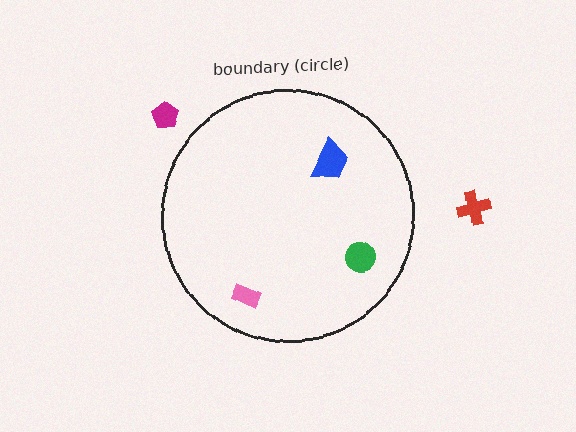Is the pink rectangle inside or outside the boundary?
Inside.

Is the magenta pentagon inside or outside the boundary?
Outside.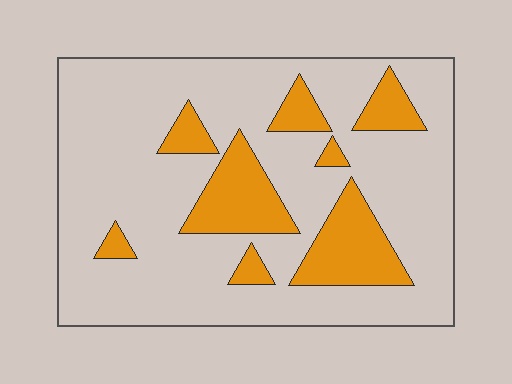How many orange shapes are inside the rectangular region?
8.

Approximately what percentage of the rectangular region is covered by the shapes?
Approximately 20%.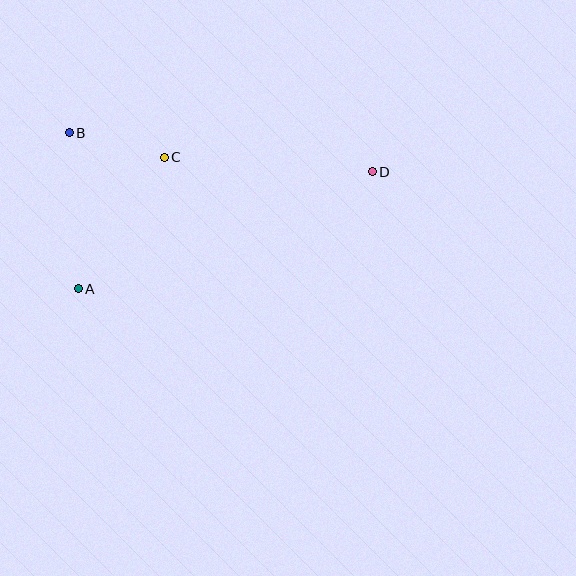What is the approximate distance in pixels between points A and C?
The distance between A and C is approximately 157 pixels.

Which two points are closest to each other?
Points B and C are closest to each other.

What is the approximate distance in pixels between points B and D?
The distance between B and D is approximately 306 pixels.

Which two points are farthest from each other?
Points A and D are farthest from each other.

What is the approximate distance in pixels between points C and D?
The distance between C and D is approximately 208 pixels.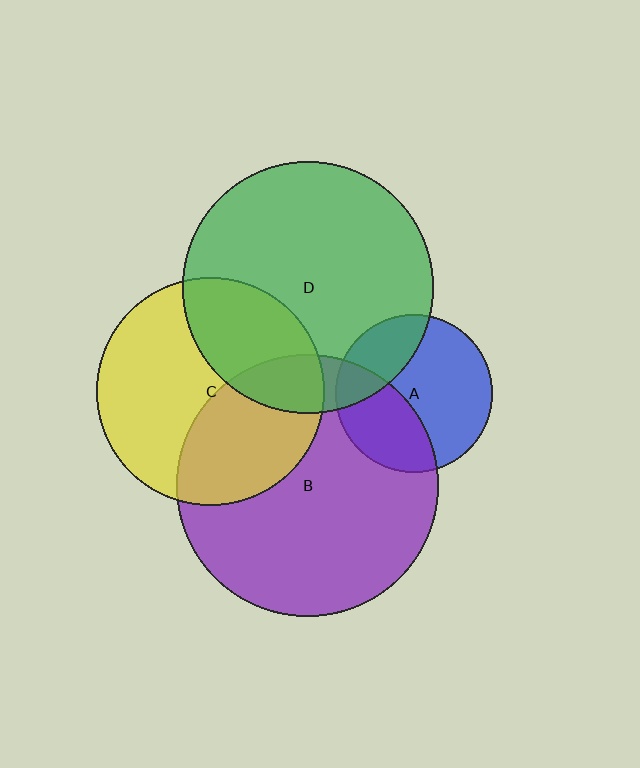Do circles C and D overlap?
Yes.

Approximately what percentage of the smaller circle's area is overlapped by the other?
Approximately 30%.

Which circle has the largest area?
Circle B (purple).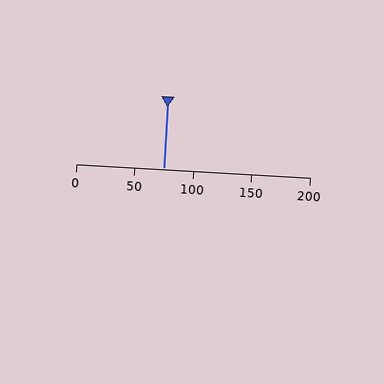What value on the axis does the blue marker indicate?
The marker indicates approximately 75.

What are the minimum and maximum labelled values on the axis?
The axis runs from 0 to 200.